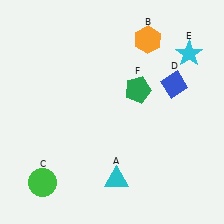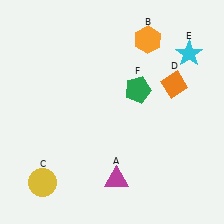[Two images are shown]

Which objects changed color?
A changed from cyan to magenta. C changed from green to yellow. D changed from blue to orange.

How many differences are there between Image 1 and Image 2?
There are 3 differences between the two images.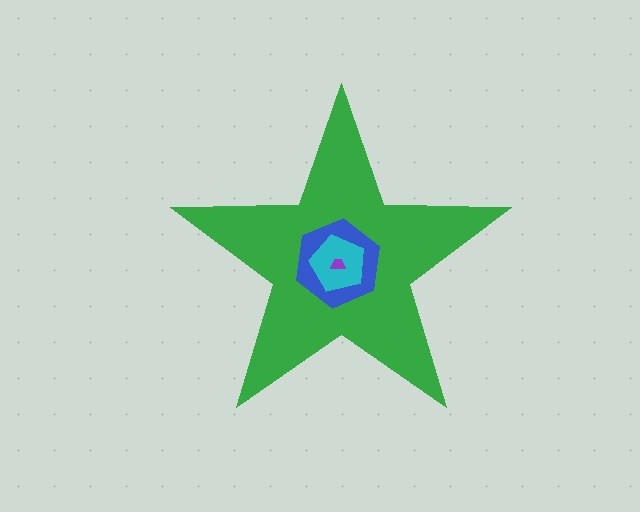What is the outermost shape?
The green star.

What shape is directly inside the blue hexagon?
The cyan pentagon.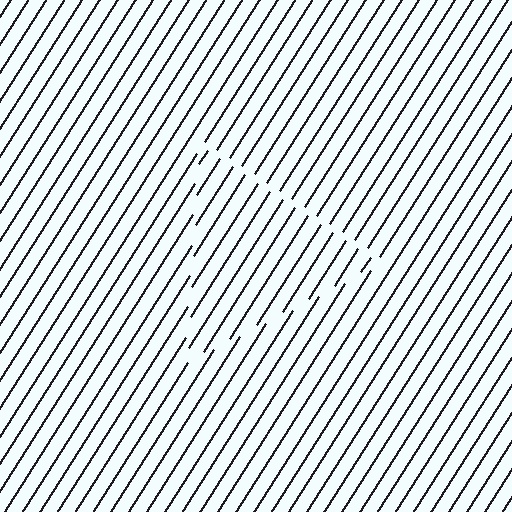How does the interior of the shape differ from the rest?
The interior of the shape contains the same grating, shifted by half a period — the contour is defined by the phase discontinuity where line-ends from the inner and outer gratings abut.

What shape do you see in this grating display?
An illusory triangle. The interior of the shape contains the same grating, shifted by half a period — the contour is defined by the phase discontinuity where line-ends from the inner and outer gratings abut.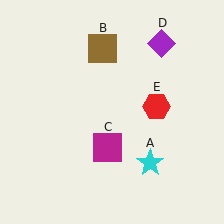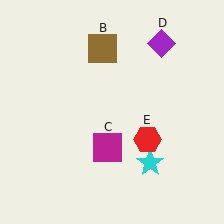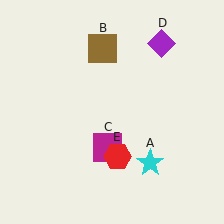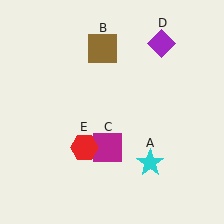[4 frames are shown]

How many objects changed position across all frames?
1 object changed position: red hexagon (object E).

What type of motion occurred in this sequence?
The red hexagon (object E) rotated clockwise around the center of the scene.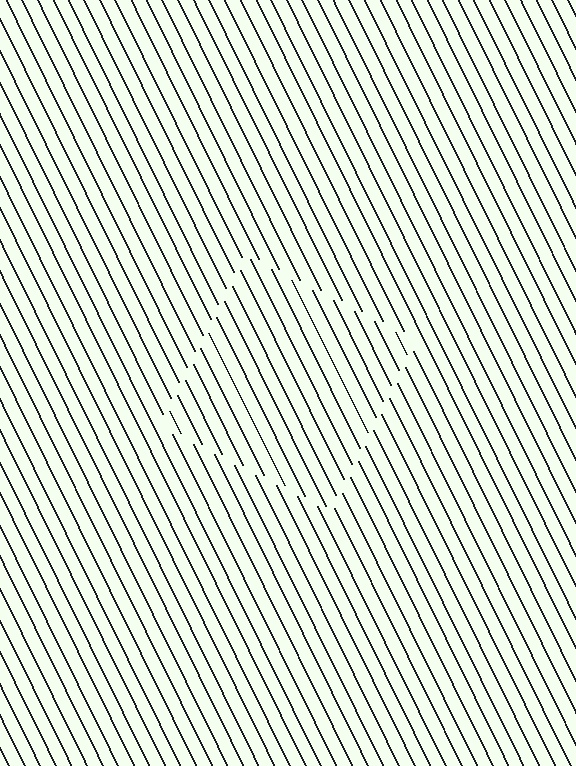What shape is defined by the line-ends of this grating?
An illusory square. The interior of the shape contains the same grating, shifted by half a period — the contour is defined by the phase discontinuity where line-ends from the inner and outer gratings abut.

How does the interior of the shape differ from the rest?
The interior of the shape contains the same grating, shifted by half a period — the contour is defined by the phase discontinuity where line-ends from the inner and outer gratings abut.